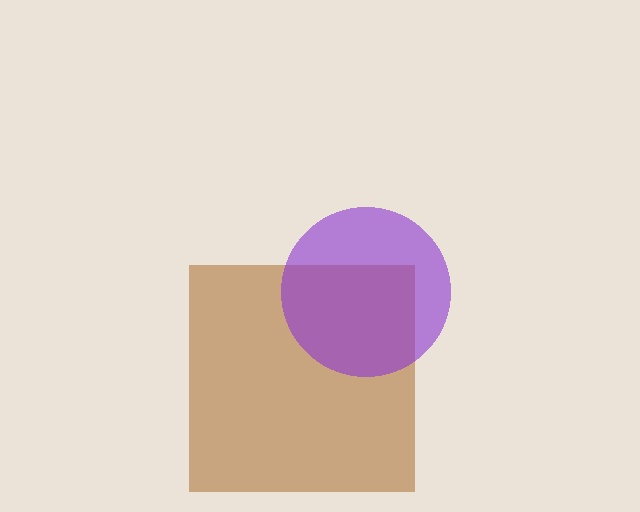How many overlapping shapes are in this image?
There are 2 overlapping shapes in the image.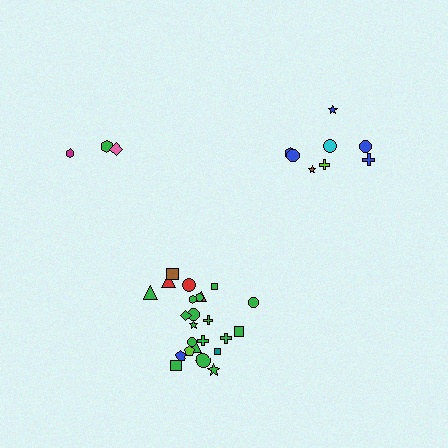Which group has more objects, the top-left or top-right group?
The top-right group.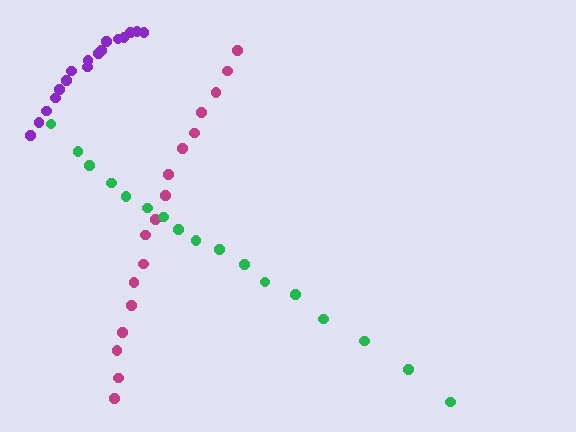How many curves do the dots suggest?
There are 3 distinct paths.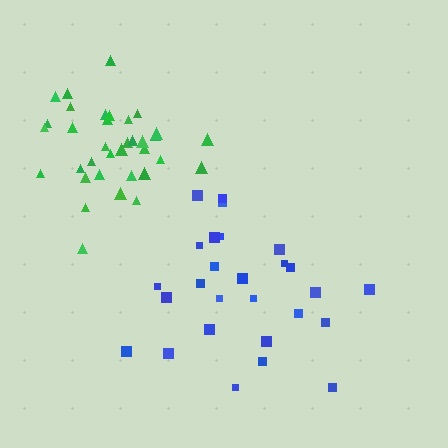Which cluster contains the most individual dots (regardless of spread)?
Green (35).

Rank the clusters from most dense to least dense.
green, blue.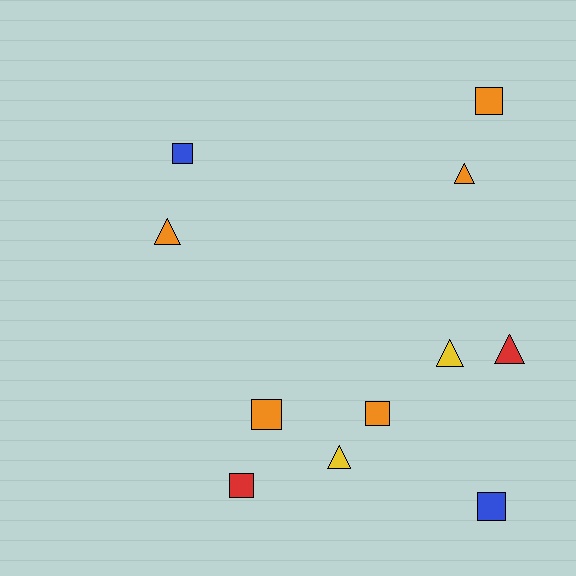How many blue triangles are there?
There are no blue triangles.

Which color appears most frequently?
Orange, with 5 objects.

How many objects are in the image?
There are 11 objects.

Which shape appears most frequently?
Square, with 6 objects.